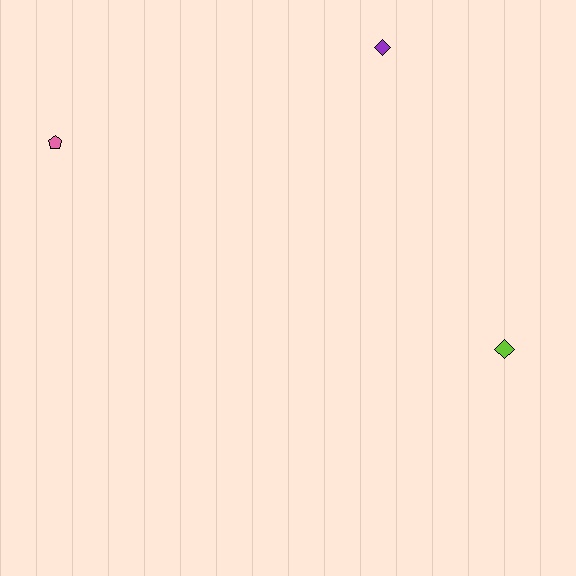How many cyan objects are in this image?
There are no cyan objects.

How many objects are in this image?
There are 3 objects.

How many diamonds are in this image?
There are 2 diamonds.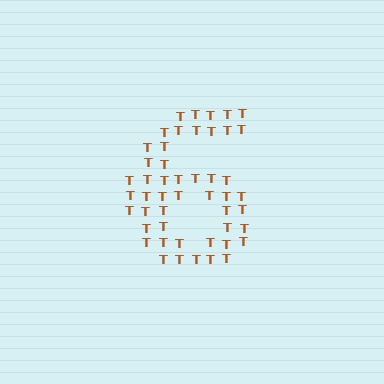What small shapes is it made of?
It is made of small letter T's.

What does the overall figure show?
The overall figure shows the digit 6.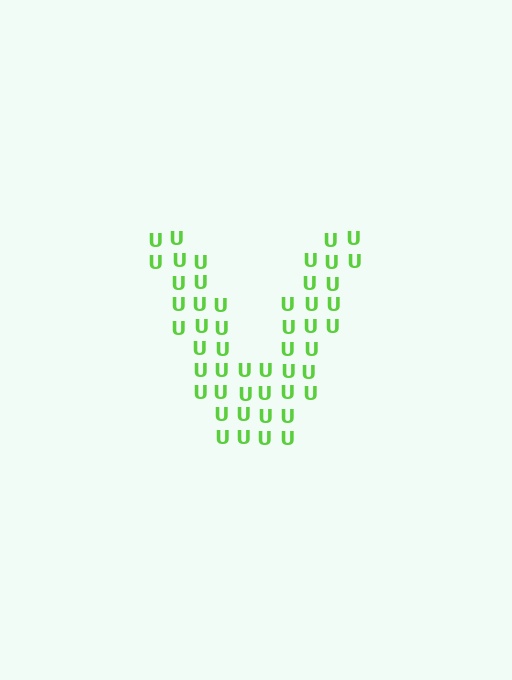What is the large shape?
The large shape is the letter V.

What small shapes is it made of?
It is made of small letter U's.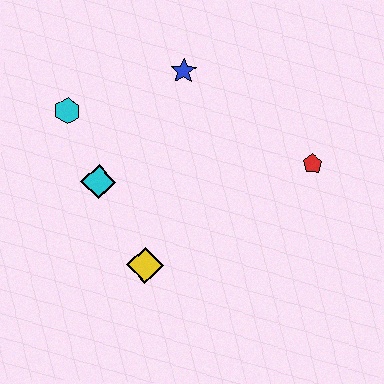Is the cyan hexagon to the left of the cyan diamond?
Yes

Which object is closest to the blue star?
The cyan hexagon is closest to the blue star.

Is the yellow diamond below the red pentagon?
Yes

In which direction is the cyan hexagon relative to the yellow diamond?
The cyan hexagon is above the yellow diamond.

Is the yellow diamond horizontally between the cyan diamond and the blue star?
Yes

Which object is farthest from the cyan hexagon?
The red pentagon is farthest from the cyan hexagon.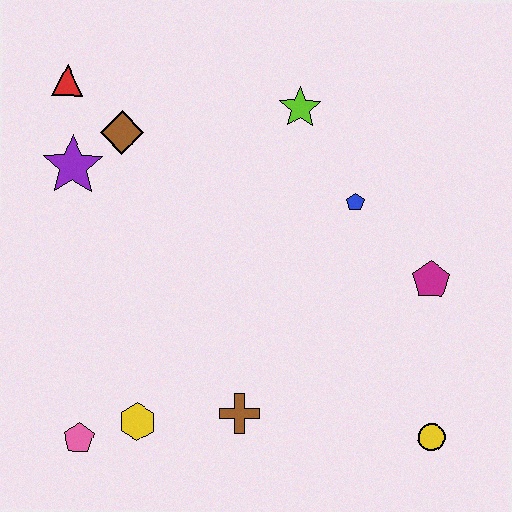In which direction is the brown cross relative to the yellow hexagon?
The brown cross is to the right of the yellow hexagon.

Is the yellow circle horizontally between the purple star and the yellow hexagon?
No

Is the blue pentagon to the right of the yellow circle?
No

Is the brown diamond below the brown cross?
No